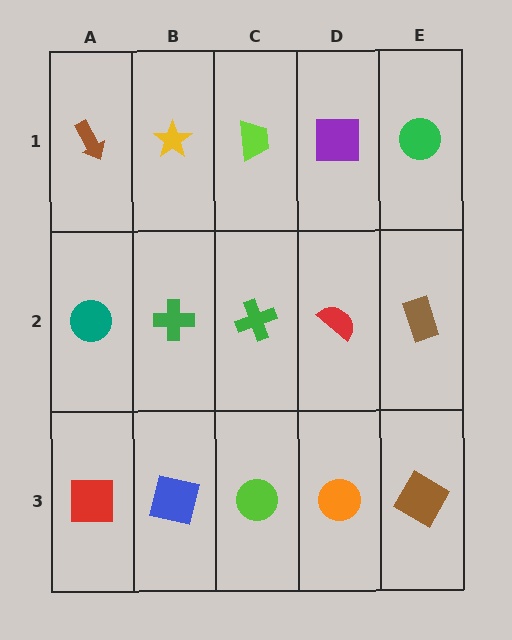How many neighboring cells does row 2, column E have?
3.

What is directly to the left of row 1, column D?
A lime trapezoid.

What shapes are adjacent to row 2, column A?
A brown arrow (row 1, column A), a red square (row 3, column A), a green cross (row 2, column B).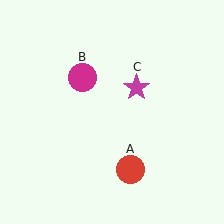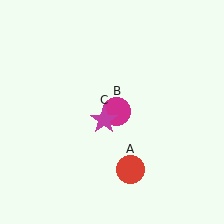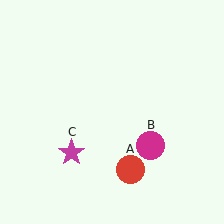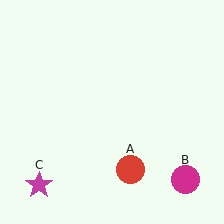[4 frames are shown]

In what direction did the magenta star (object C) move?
The magenta star (object C) moved down and to the left.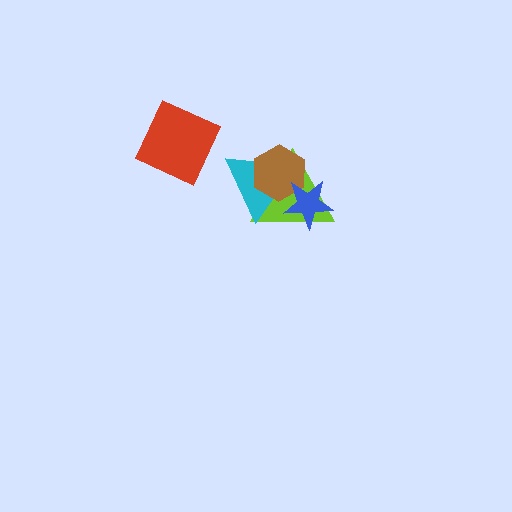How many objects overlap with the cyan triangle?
3 objects overlap with the cyan triangle.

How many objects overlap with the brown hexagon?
3 objects overlap with the brown hexagon.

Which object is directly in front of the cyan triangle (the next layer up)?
The brown hexagon is directly in front of the cyan triangle.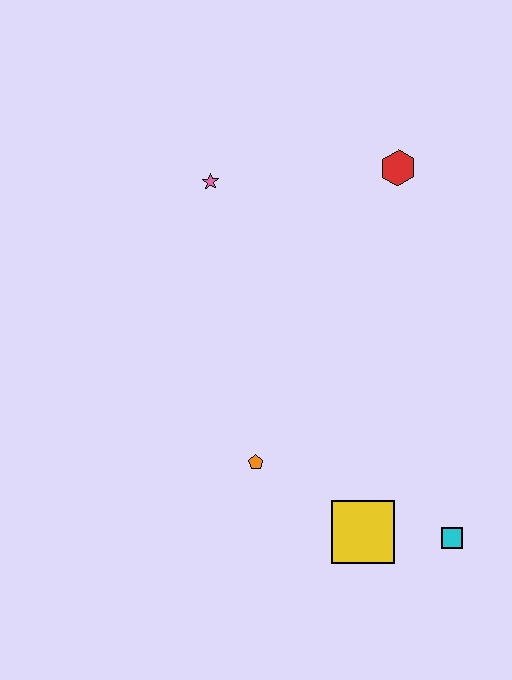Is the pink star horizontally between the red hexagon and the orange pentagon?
No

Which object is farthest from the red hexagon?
The cyan square is farthest from the red hexagon.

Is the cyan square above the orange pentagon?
No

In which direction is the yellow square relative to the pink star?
The yellow square is below the pink star.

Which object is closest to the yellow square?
The cyan square is closest to the yellow square.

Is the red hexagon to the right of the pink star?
Yes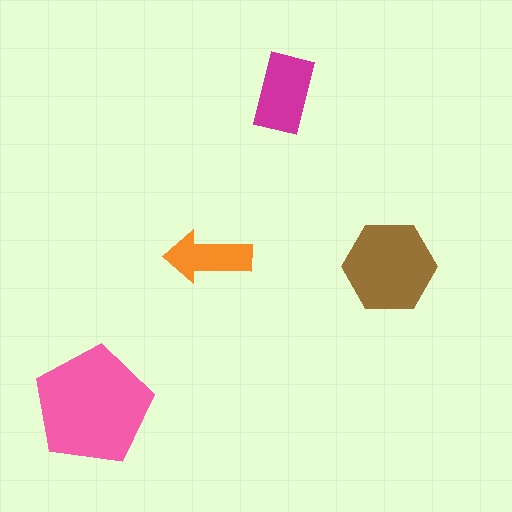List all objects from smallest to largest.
The orange arrow, the magenta rectangle, the brown hexagon, the pink pentagon.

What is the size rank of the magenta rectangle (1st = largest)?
3rd.